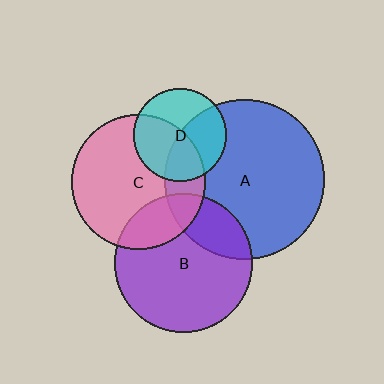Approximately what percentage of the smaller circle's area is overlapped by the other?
Approximately 20%.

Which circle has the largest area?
Circle A (blue).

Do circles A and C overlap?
Yes.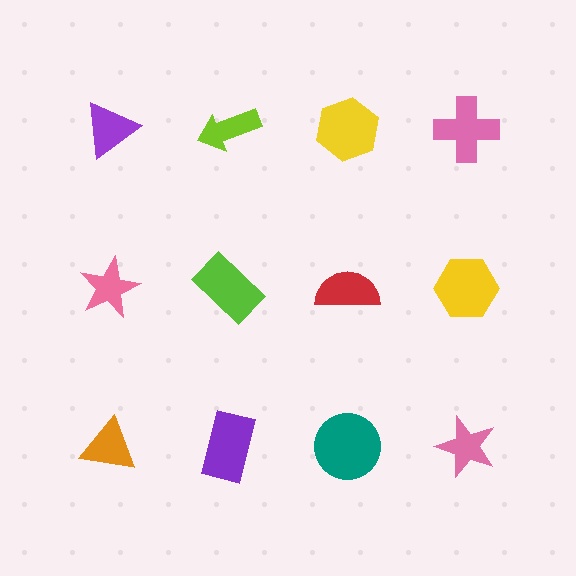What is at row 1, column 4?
A pink cross.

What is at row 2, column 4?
A yellow hexagon.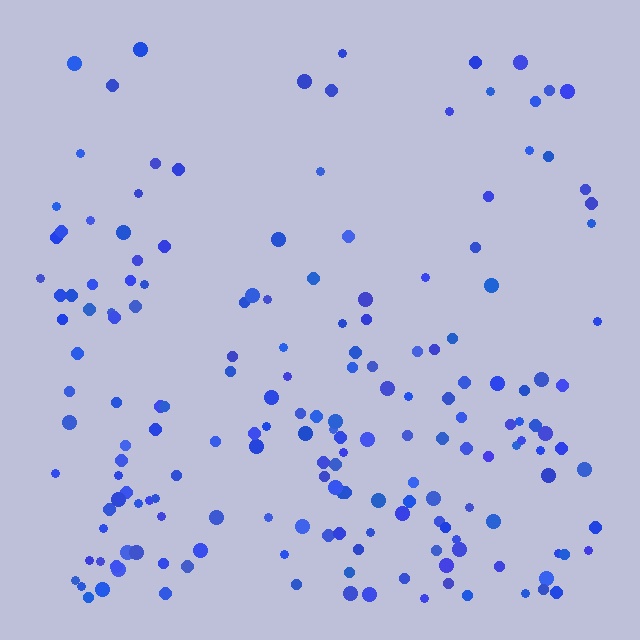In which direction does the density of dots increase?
From top to bottom, with the bottom side densest.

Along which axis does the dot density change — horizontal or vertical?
Vertical.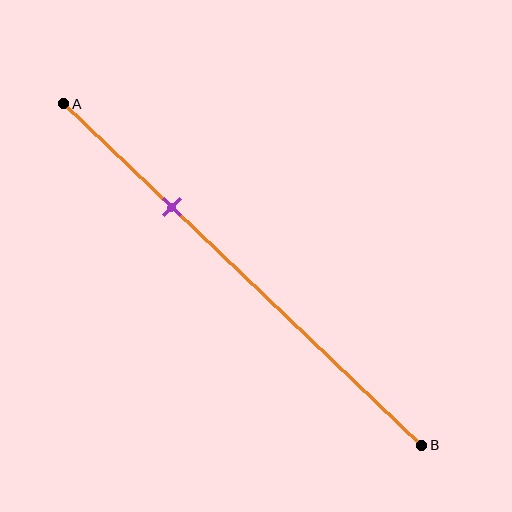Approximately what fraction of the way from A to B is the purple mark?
The purple mark is approximately 30% of the way from A to B.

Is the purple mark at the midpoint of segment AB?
No, the mark is at about 30% from A, not at the 50% midpoint.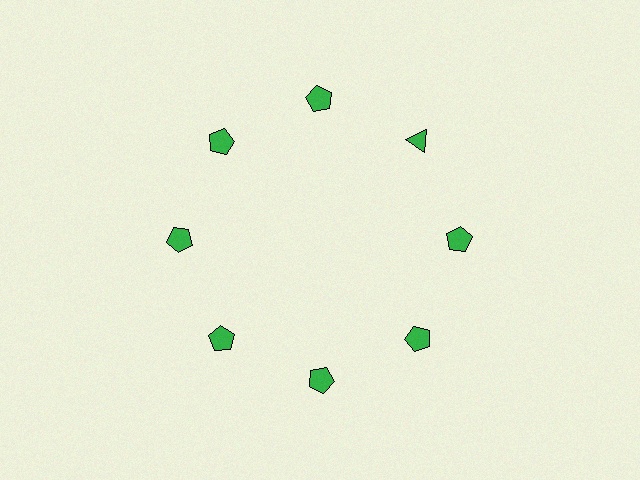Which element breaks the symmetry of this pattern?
The green triangle at roughly the 2 o'clock position breaks the symmetry. All other shapes are green pentagons.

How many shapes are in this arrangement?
There are 8 shapes arranged in a ring pattern.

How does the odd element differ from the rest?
It has a different shape: triangle instead of pentagon.